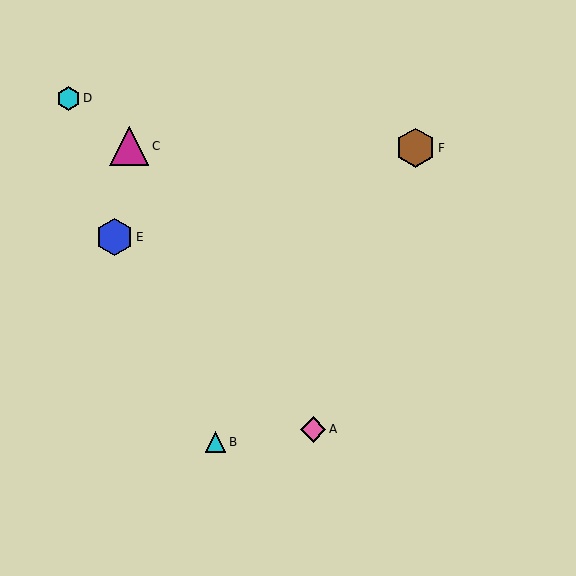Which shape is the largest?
The brown hexagon (labeled F) is the largest.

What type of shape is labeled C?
Shape C is a magenta triangle.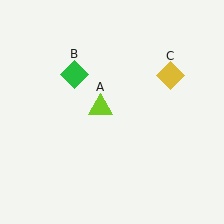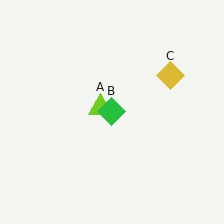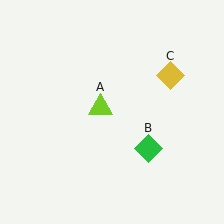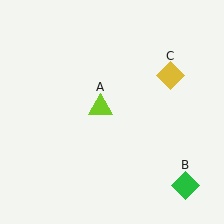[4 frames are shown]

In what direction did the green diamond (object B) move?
The green diamond (object B) moved down and to the right.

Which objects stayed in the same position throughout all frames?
Lime triangle (object A) and yellow diamond (object C) remained stationary.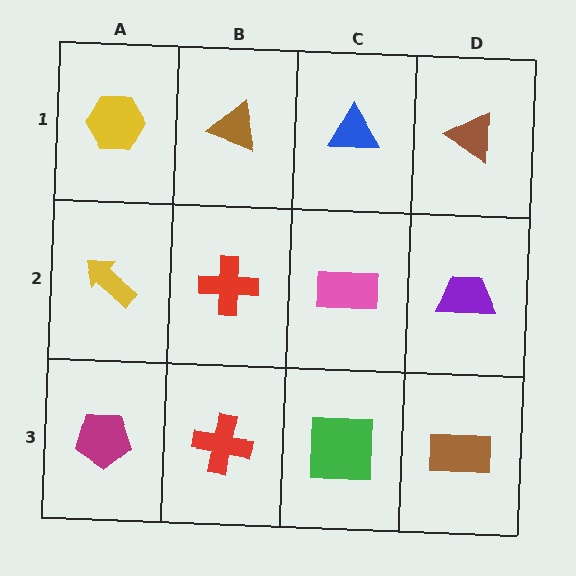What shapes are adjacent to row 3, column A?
A yellow arrow (row 2, column A), a red cross (row 3, column B).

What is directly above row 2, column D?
A brown triangle.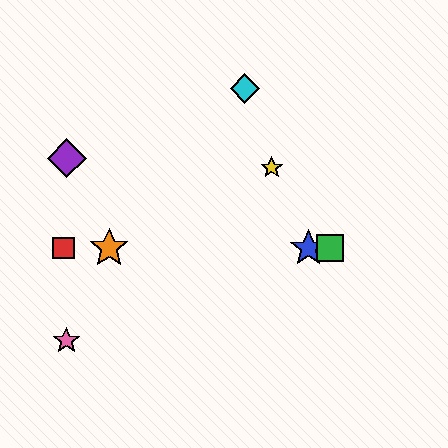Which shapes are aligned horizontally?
The red square, the blue star, the green square, the orange star are aligned horizontally.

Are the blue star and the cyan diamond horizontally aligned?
No, the blue star is at y≈248 and the cyan diamond is at y≈88.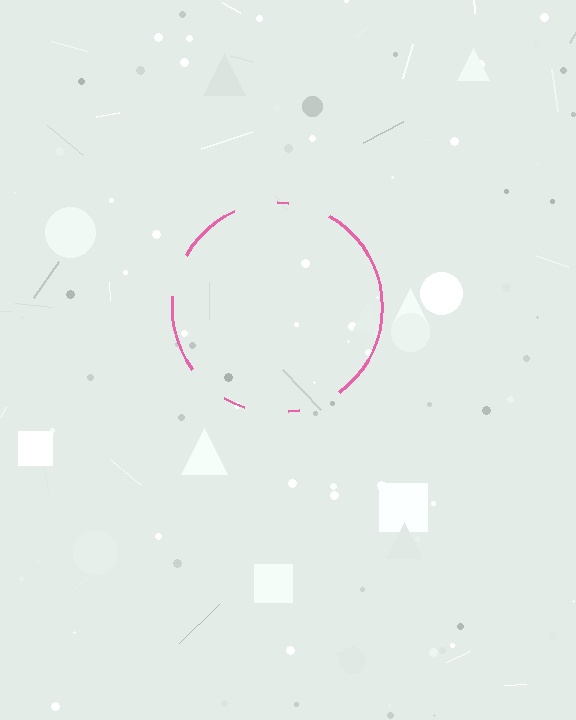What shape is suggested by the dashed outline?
The dashed outline suggests a circle.